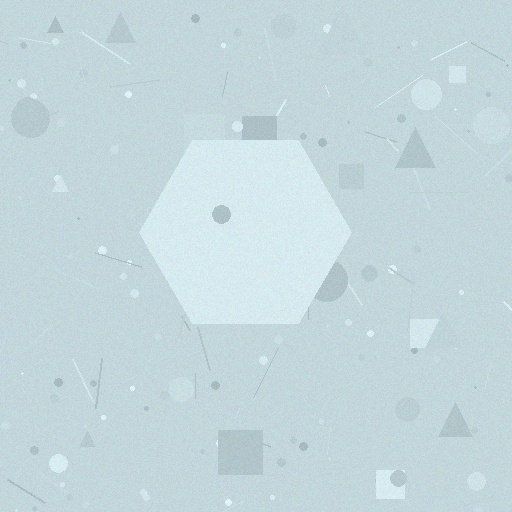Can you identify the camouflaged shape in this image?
The camouflaged shape is a hexagon.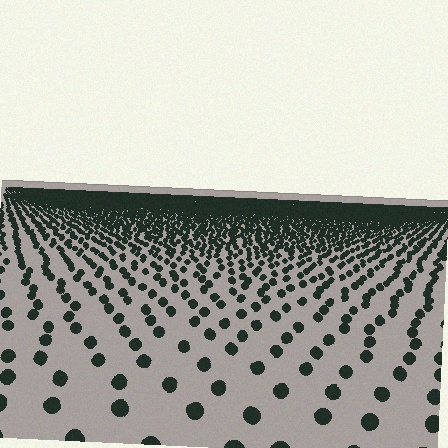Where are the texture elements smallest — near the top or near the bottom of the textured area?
Near the top.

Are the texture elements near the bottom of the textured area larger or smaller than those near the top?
Larger. Near the bottom, elements are closer to the viewer and appear at a bigger on-screen size.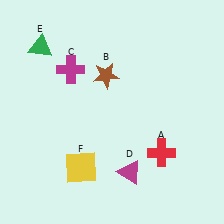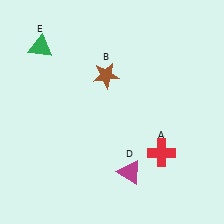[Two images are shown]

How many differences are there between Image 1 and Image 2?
There are 2 differences between the two images.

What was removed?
The yellow square (F), the magenta cross (C) were removed in Image 2.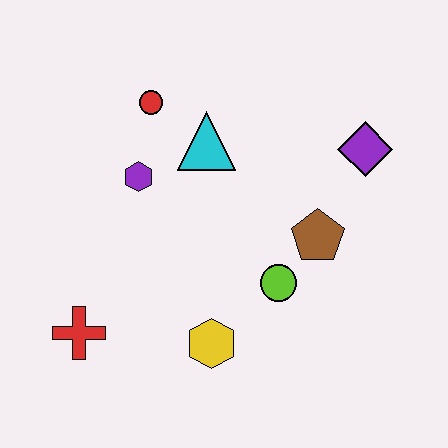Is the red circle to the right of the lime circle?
No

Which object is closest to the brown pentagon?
The lime circle is closest to the brown pentagon.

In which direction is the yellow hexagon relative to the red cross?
The yellow hexagon is to the right of the red cross.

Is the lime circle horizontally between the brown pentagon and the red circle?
Yes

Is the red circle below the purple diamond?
No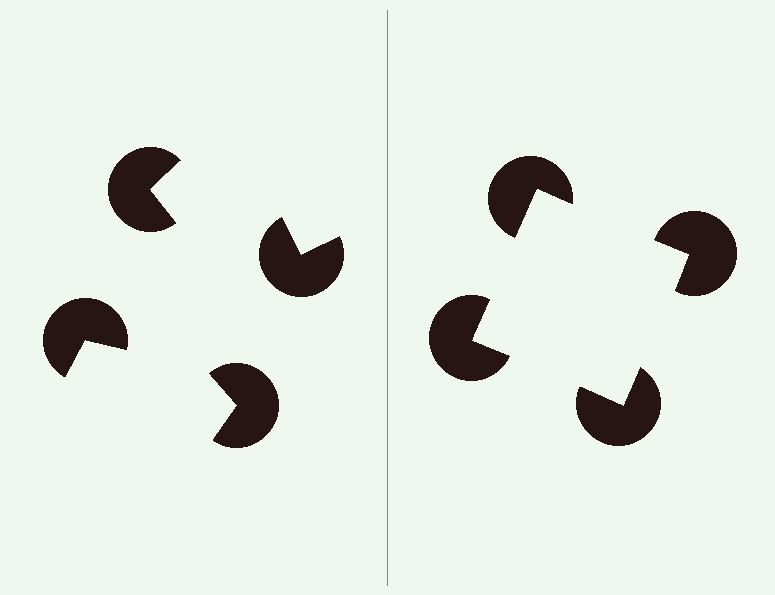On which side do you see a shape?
An illusory square appears on the right side. On the left side the wedge cuts are rotated, so no coherent shape forms.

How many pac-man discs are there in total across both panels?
8 — 4 on each side.